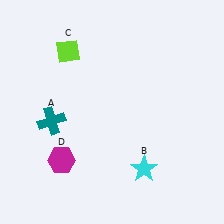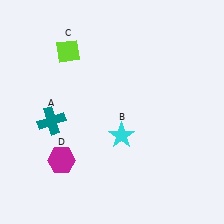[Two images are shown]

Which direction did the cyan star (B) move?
The cyan star (B) moved up.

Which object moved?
The cyan star (B) moved up.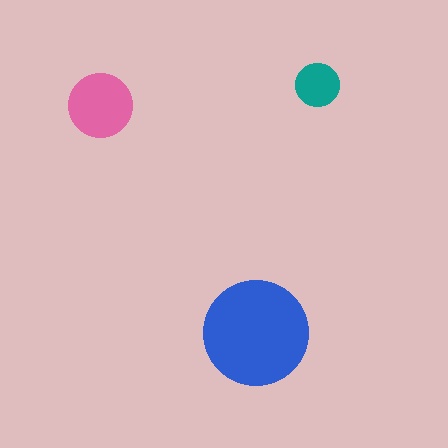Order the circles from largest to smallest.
the blue one, the pink one, the teal one.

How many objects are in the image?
There are 3 objects in the image.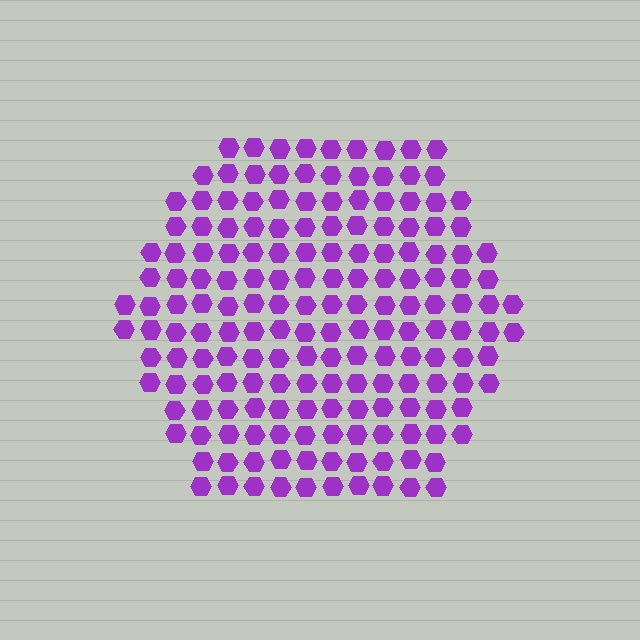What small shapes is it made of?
It is made of small hexagons.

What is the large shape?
The large shape is a hexagon.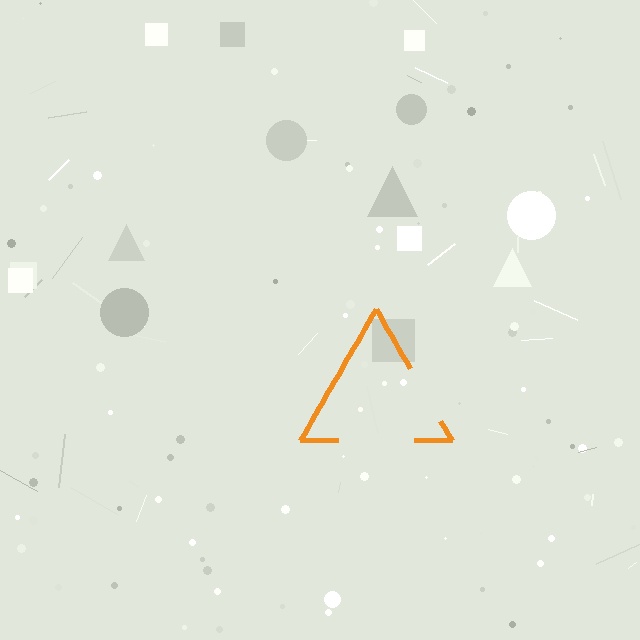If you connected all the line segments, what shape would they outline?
They would outline a triangle.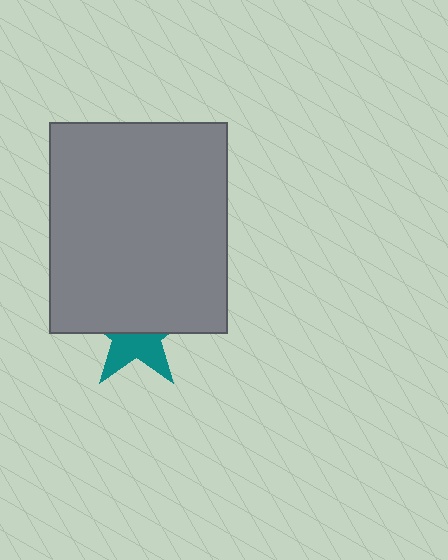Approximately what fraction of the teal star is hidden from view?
Roughly 57% of the teal star is hidden behind the gray rectangle.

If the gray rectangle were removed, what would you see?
You would see the complete teal star.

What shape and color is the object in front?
The object in front is a gray rectangle.